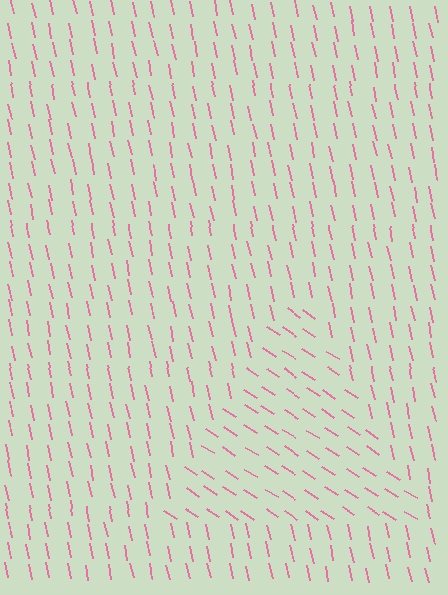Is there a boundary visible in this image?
Yes, there is a texture boundary formed by a change in line orientation.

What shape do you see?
I see a triangle.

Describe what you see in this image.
The image is filled with small pink line segments. A triangle region in the image has lines oriented differently from the surrounding lines, creating a visible texture boundary.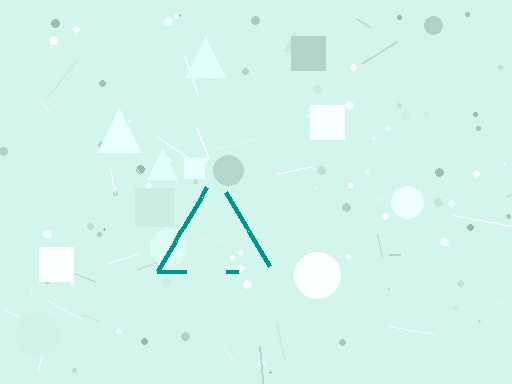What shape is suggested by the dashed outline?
The dashed outline suggests a triangle.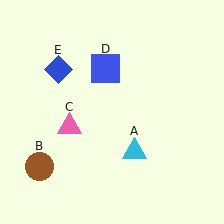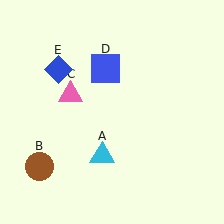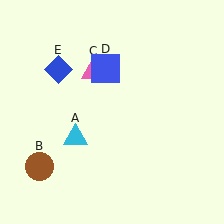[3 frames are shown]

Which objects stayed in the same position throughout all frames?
Brown circle (object B) and blue square (object D) and blue diamond (object E) remained stationary.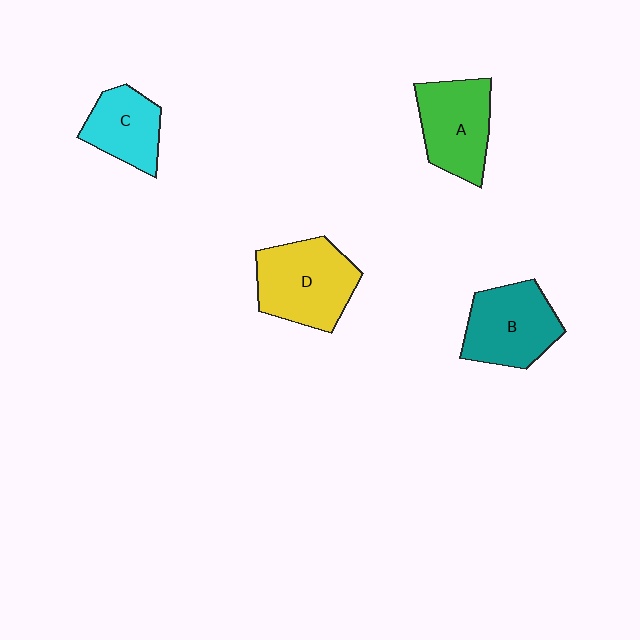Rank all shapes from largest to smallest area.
From largest to smallest: D (yellow), B (teal), A (green), C (cyan).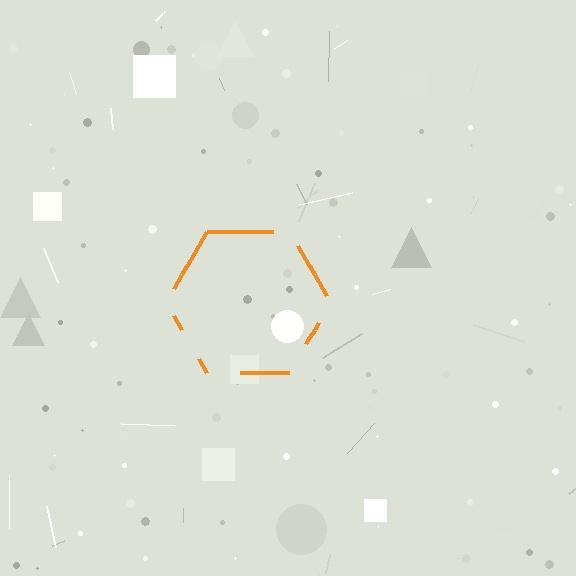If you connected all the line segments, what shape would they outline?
They would outline a hexagon.